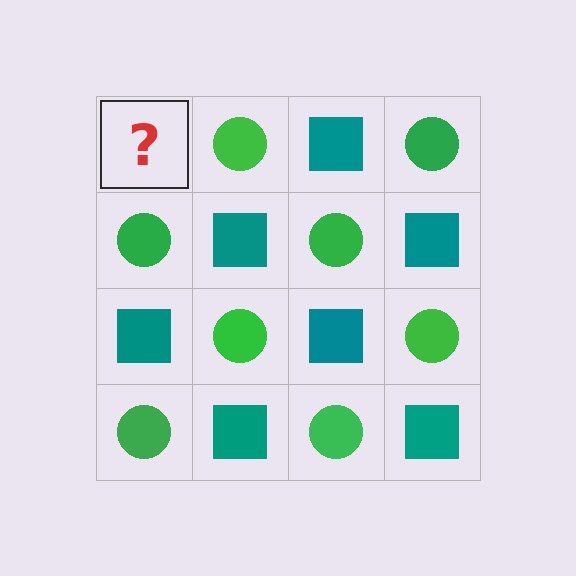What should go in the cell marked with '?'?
The missing cell should contain a teal square.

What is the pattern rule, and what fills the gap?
The rule is that it alternates teal square and green circle in a checkerboard pattern. The gap should be filled with a teal square.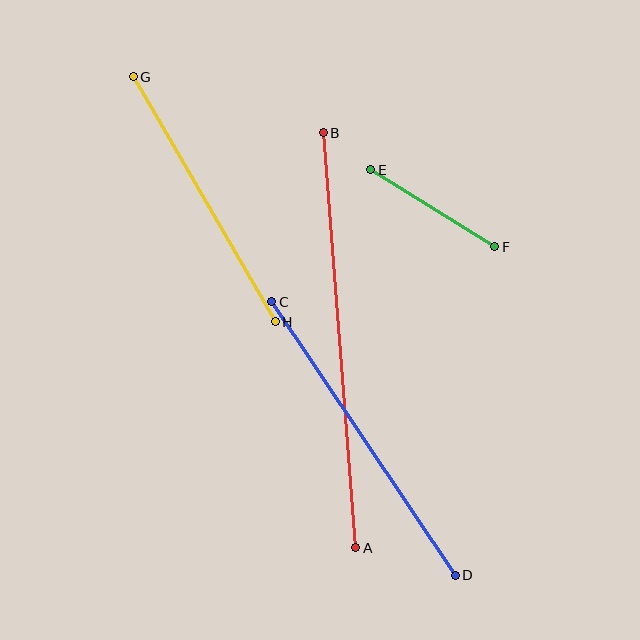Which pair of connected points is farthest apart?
Points A and B are farthest apart.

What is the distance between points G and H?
The distance is approximately 283 pixels.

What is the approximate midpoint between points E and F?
The midpoint is at approximately (433, 208) pixels.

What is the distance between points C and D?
The distance is approximately 330 pixels.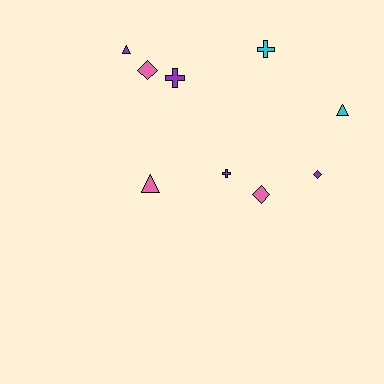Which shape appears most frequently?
Triangle, with 3 objects.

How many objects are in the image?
There are 9 objects.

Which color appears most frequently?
Purple, with 4 objects.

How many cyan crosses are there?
There is 1 cyan cross.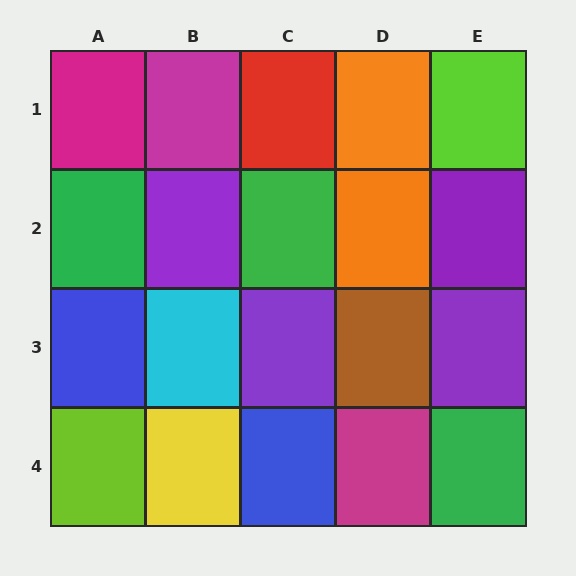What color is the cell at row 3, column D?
Brown.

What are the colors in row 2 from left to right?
Green, purple, green, orange, purple.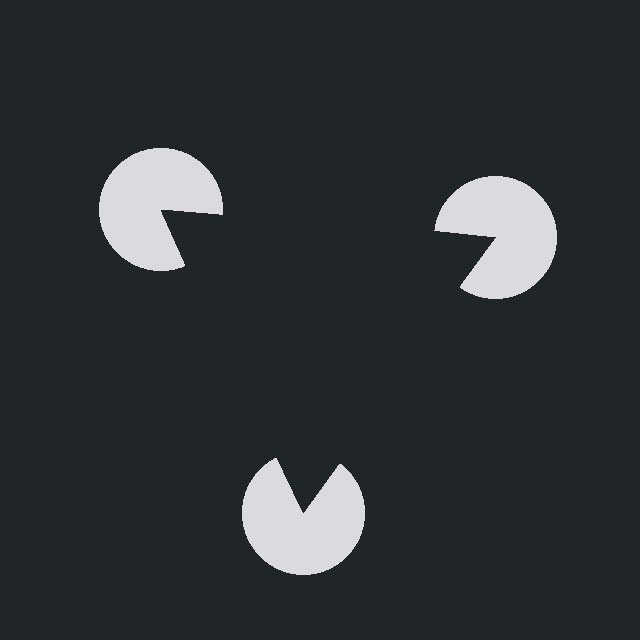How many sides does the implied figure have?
3 sides.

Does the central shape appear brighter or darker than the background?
It typically appears slightly darker than the background, even though no actual brightness change is drawn.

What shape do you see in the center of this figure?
An illusory triangle — its edges are inferred from the aligned wedge cuts in the pac-man discs, not physically drawn.